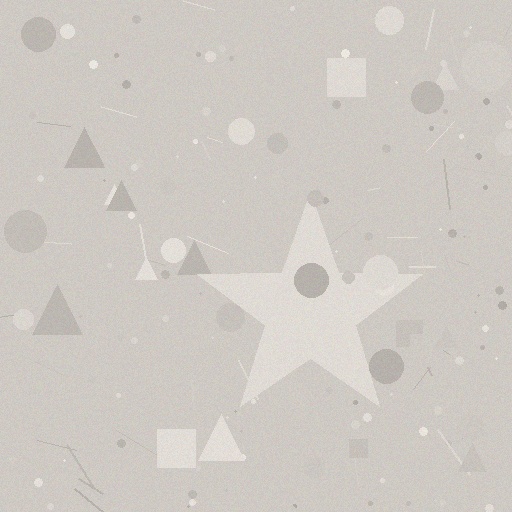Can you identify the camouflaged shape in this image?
The camouflaged shape is a star.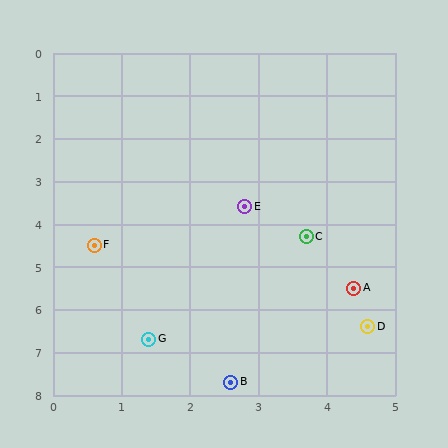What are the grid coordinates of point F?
Point F is at approximately (0.6, 4.5).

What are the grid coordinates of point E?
Point E is at approximately (2.8, 3.6).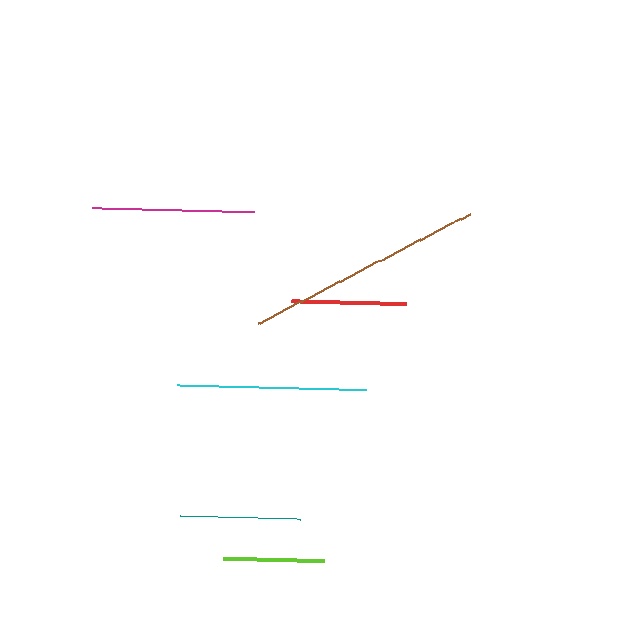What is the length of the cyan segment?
The cyan segment is approximately 189 pixels long.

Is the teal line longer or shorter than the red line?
The teal line is longer than the red line.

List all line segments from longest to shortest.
From longest to shortest: brown, cyan, magenta, teal, red, lime.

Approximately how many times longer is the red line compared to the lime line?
The red line is approximately 1.1 times the length of the lime line.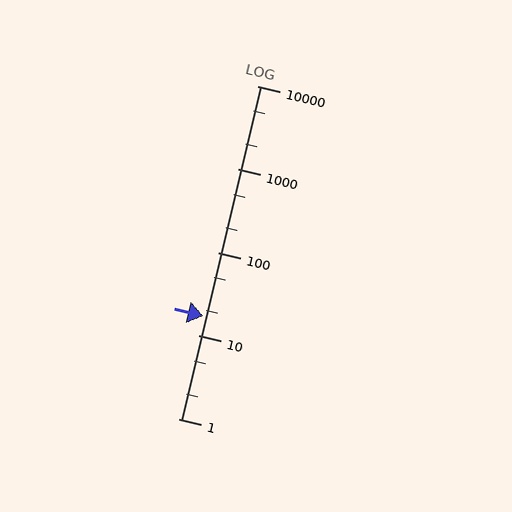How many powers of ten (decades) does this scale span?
The scale spans 4 decades, from 1 to 10000.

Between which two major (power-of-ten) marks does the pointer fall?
The pointer is between 10 and 100.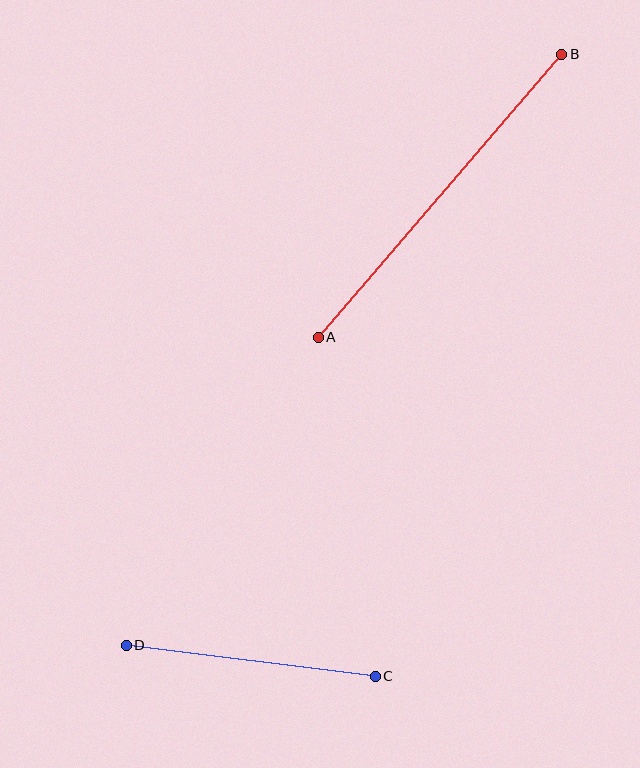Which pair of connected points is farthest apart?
Points A and B are farthest apart.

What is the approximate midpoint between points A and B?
The midpoint is at approximately (440, 196) pixels.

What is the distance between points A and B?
The distance is approximately 374 pixels.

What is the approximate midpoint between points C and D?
The midpoint is at approximately (251, 661) pixels.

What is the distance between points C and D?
The distance is approximately 251 pixels.